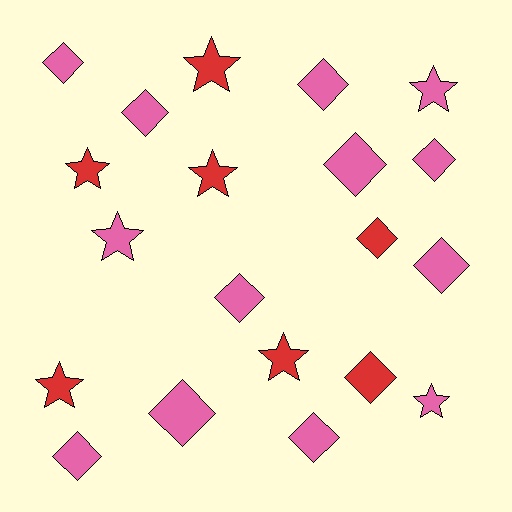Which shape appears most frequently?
Diamond, with 12 objects.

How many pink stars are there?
There are 3 pink stars.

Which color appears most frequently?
Pink, with 13 objects.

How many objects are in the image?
There are 20 objects.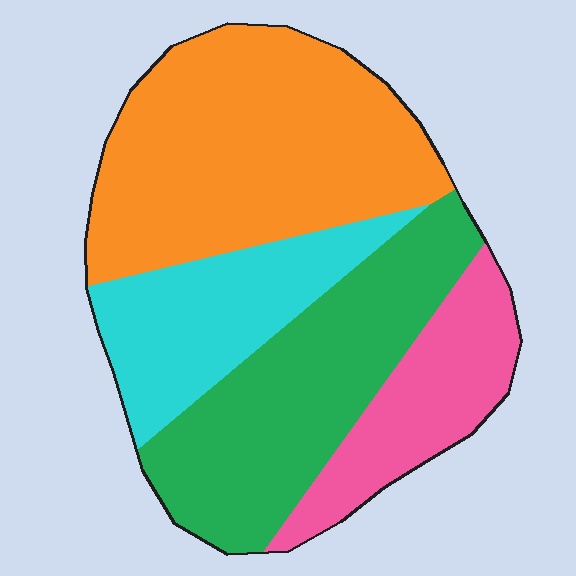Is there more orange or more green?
Orange.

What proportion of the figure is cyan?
Cyan covers around 20% of the figure.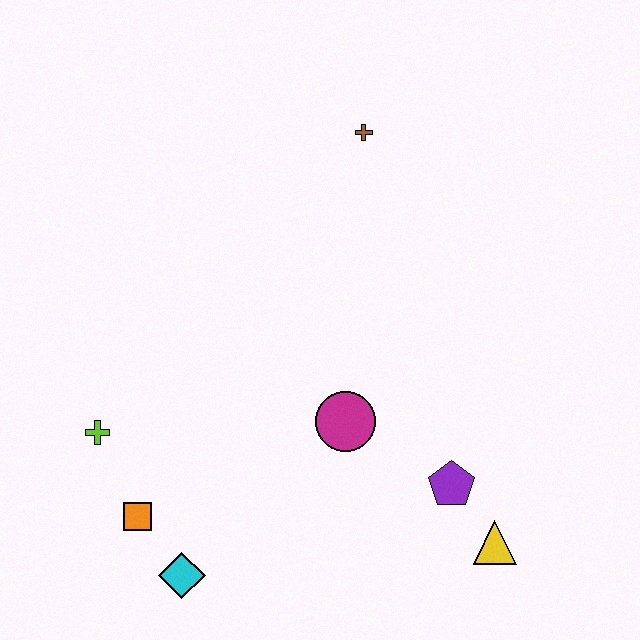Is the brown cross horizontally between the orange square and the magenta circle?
No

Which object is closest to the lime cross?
The orange square is closest to the lime cross.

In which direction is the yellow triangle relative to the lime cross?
The yellow triangle is to the right of the lime cross.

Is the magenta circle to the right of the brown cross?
No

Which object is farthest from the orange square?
The brown cross is farthest from the orange square.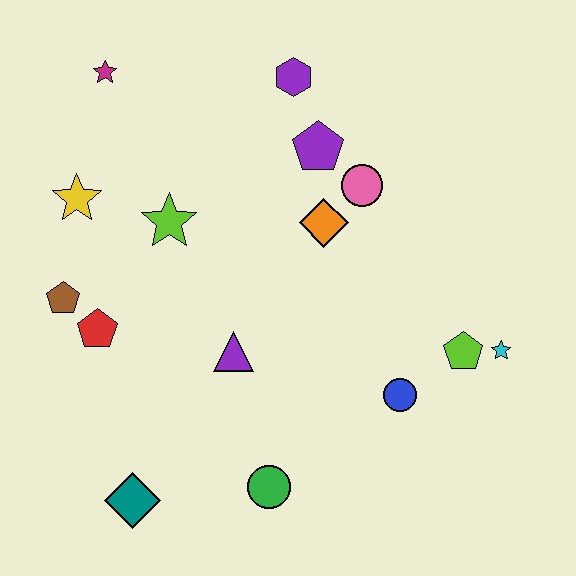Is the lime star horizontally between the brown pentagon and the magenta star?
No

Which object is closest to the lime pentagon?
The cyan star is closest to the lime pentagon.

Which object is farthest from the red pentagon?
The cyan star is farthest from the red pentagon.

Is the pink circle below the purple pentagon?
Yes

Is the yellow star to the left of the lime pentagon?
Yes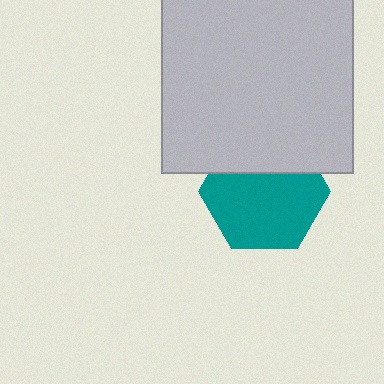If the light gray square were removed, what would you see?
You would see the complete teal hexagon.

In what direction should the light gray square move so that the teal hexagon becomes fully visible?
The light gray square should move up. That is the shortest direction to clear the overlap and leave the teal hexagon fully visible.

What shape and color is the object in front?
The object in front is a light gray square.